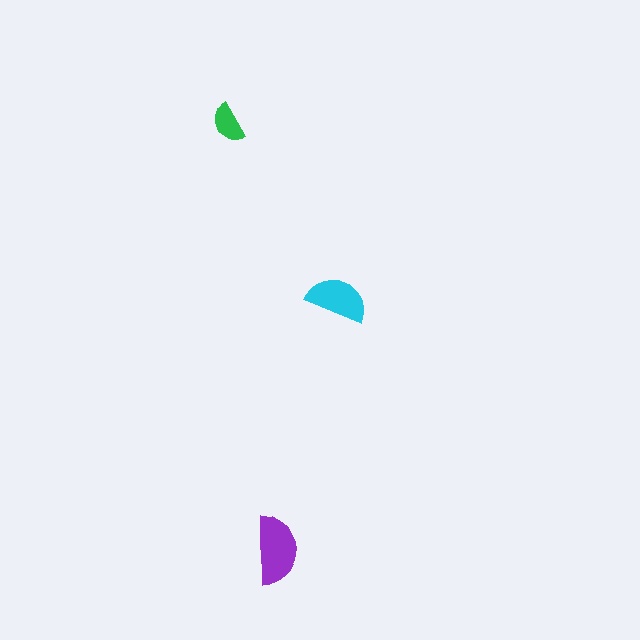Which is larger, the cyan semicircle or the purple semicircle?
The purple one.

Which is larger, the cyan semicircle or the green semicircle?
The cyan one.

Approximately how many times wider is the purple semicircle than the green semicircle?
About 1.5 times wider.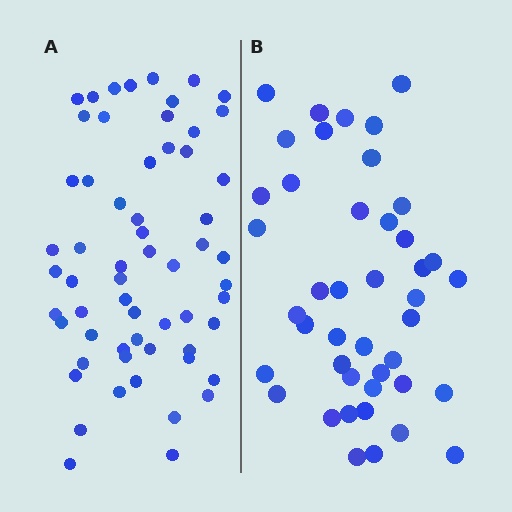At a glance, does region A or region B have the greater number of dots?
Region A (the left region) has more dots.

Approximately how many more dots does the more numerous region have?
Region A has approximately 15 more dots than region B.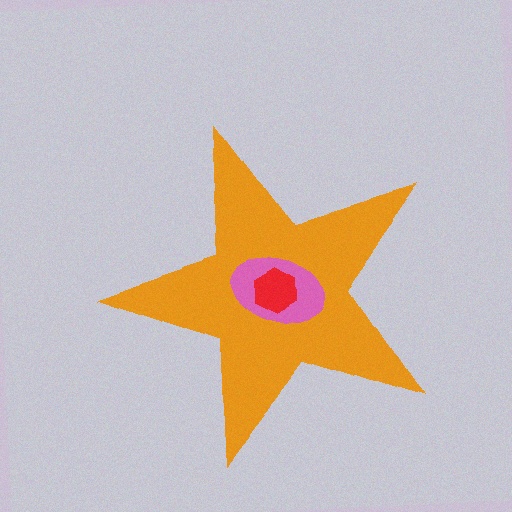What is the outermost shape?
The orange star.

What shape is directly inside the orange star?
The pink ellipse.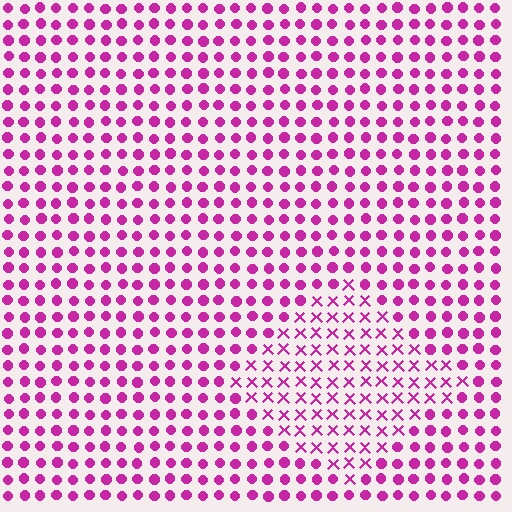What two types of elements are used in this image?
The image uses X marks inside the diamond region and circles outside it.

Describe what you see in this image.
The image is filled with small magenta elements arranged in a uniform grid. A diamond-shaped region contains X marks, while the surrounding area contains circles. The boundary is defined purely by the change in element shape.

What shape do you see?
I see a diamond.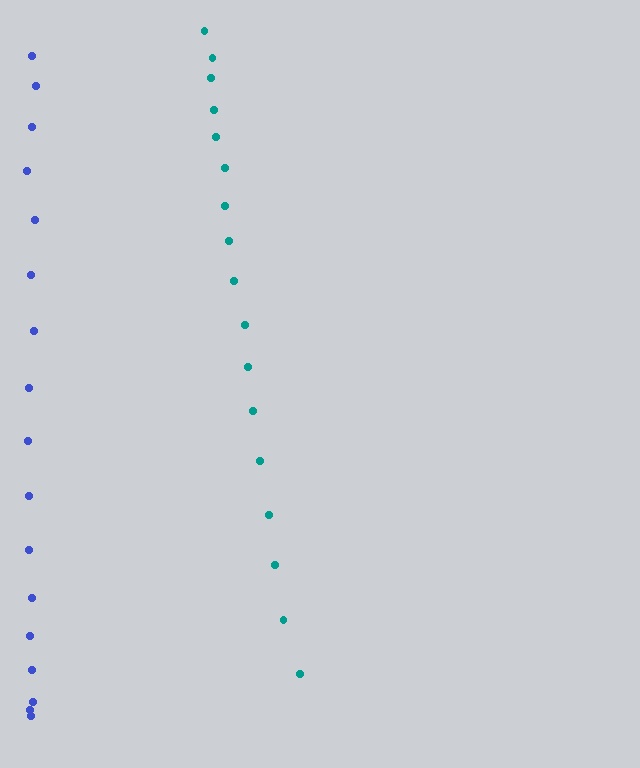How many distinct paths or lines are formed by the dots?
There are 2 distinct paths.